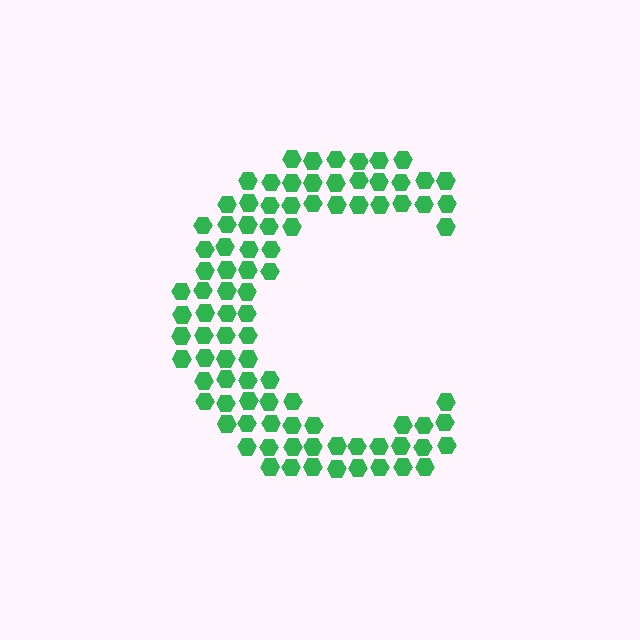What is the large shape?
The large shape is the letter C.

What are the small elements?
The small elements are hexagons.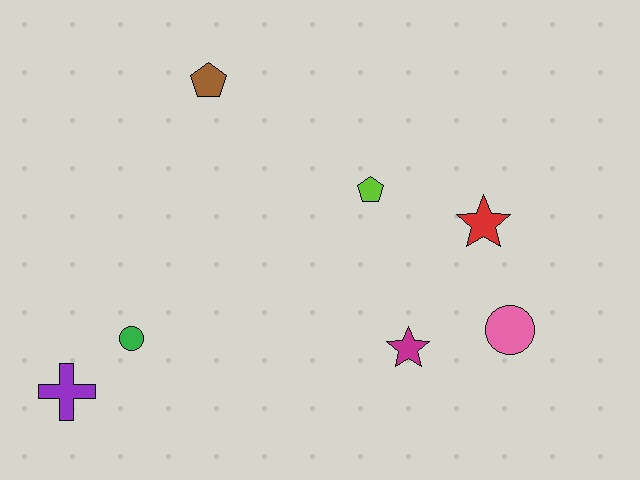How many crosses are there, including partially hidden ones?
There is 1 cross.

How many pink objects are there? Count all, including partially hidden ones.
There is 1 pink object.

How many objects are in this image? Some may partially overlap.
There are 7 objects.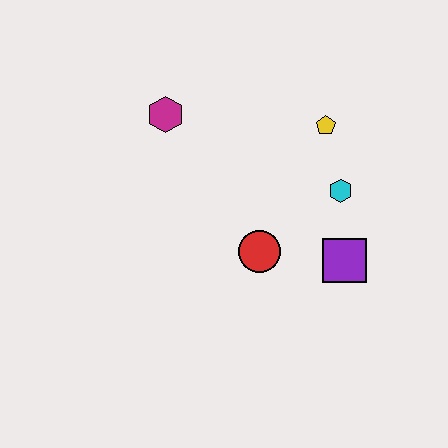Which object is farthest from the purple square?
The magenta hexagon is farthest from the purple square.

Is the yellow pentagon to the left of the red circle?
No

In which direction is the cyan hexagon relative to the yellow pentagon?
The cyan hexagon is below the yellow pentagon.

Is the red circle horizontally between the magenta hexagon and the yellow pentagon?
Yes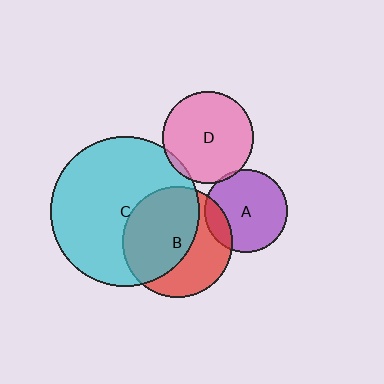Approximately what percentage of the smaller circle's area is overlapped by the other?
Approximately 5%.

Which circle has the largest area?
Circle C (cyan).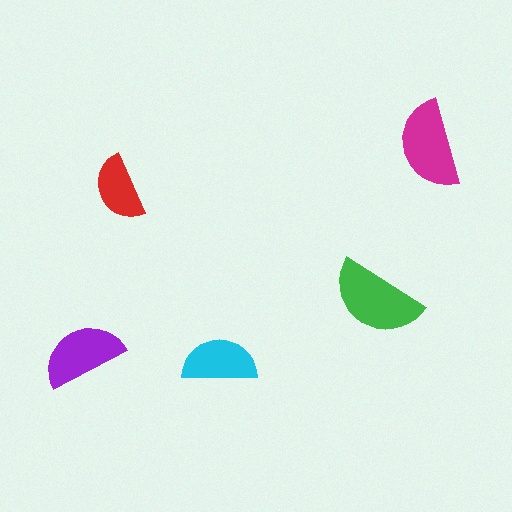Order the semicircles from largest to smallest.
the green one, the magenta one, the purple one, the cyan one, the red one.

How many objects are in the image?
There are 5 objects in the image.